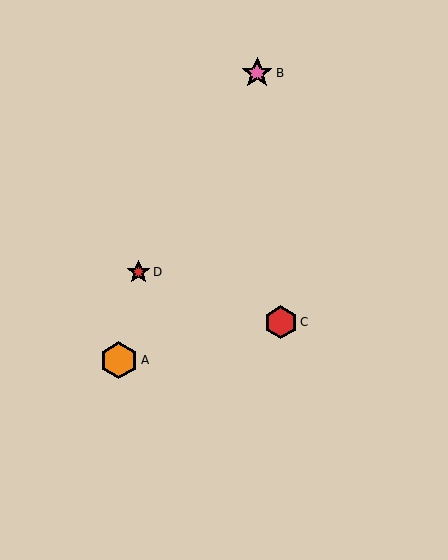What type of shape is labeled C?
Shape C is a red hexagon.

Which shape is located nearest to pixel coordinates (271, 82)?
The pink star (labeled B) at (257, 73) is nearest to that location.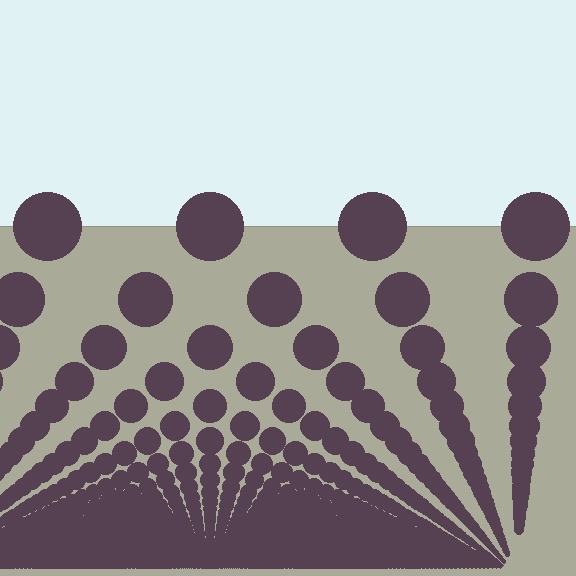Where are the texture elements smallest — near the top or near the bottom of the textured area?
Near the bottom.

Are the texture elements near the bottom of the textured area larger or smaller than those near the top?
Smaller. The gradient is inverted — elements near the bottom are smaller and denser.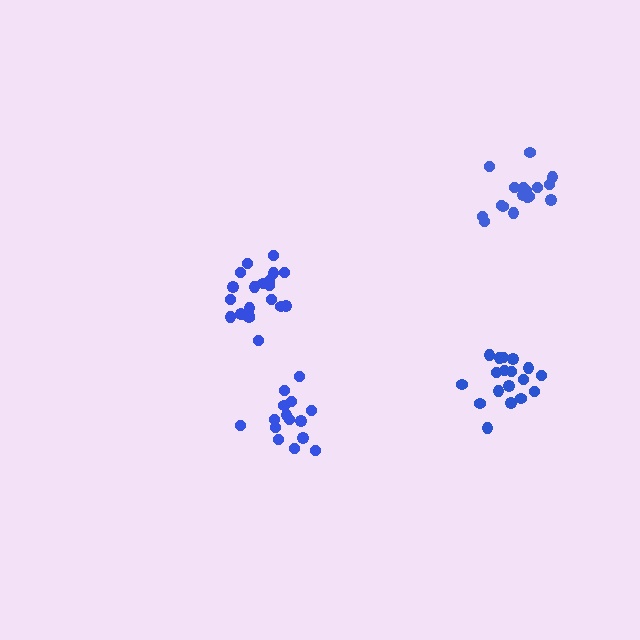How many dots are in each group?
Group 1: 15 dots, Group 2: 20 dots, Group 3: 17 dots, Group 4: 18 dots (70 total).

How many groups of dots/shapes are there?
There are 4 groups.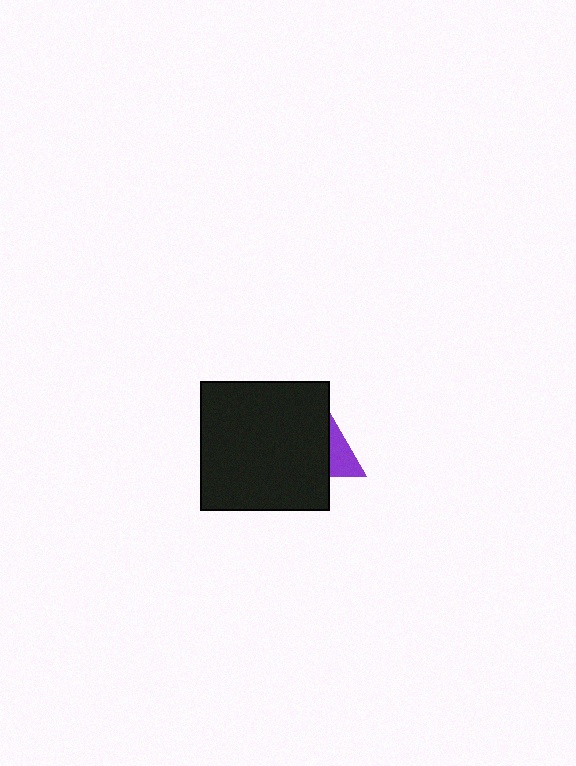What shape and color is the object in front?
The object in front is a black square.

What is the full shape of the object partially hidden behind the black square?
The partially hidden object is a purple triangle.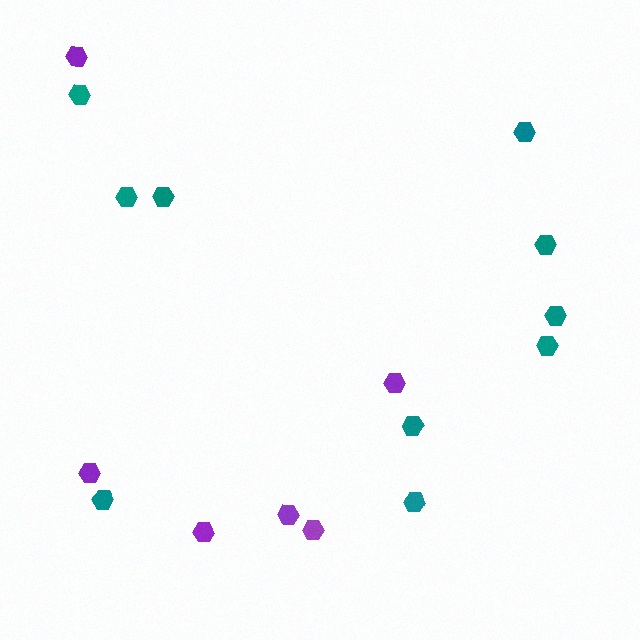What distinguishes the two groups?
There are 2 groups: one group of purple hexagons (6) and one group of teal hexagons (10).